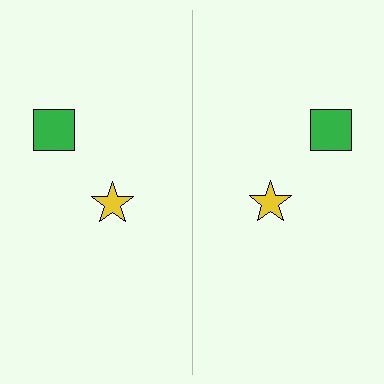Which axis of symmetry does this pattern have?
The pattern has a vertical axis of symmetry running through the center of the image.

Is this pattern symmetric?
Yes, this pattern has bilateral (reflection) symmetry.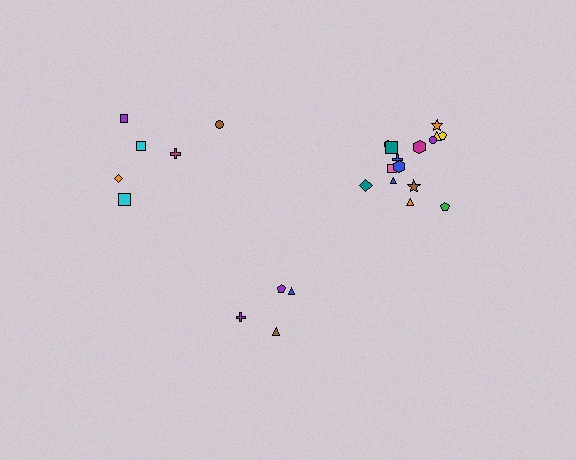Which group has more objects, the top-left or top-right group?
The top-right group.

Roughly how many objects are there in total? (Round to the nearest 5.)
Roughly 25 objects in total.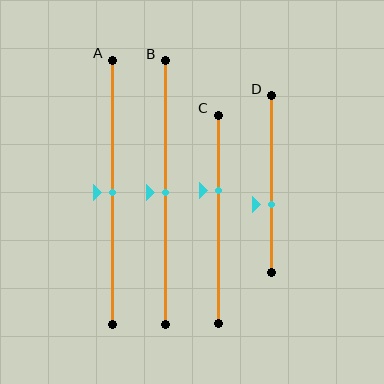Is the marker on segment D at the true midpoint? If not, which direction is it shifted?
No, the marker on segment D is shifted downward by about 12% of the segment length.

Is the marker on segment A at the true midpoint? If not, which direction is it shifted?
Yes, the marker on segment A is at the true midpoint.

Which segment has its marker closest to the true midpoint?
Segment A has its marker closest to the true midpoint.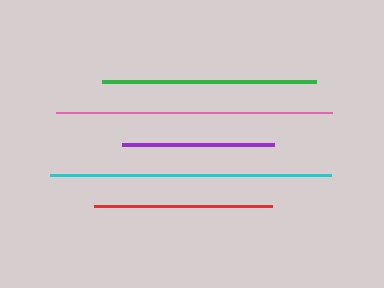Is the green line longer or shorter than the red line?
The green line is longer than the red line.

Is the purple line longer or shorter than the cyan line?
The cyan line is longer than the purple line.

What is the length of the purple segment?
The purple segment is approximately 152 pixels long.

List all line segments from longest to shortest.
From longest to shortest: cyan, pink, green, red, purple.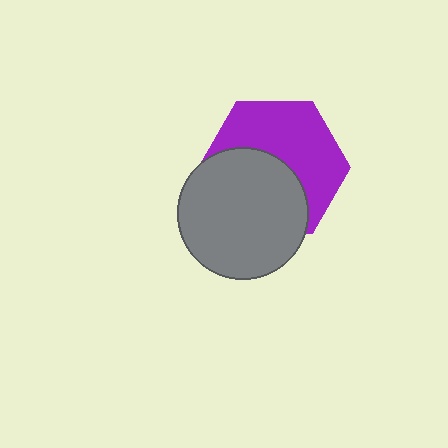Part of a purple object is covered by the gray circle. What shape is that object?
It is a hexagon.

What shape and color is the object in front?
The object in front is a gray circle.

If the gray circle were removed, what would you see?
You would see the complete purple hexagon.